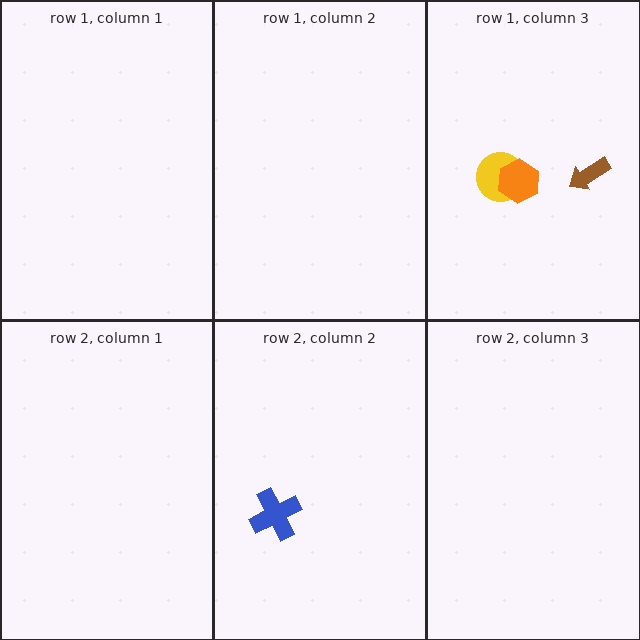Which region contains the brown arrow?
The row 1, column 3 region.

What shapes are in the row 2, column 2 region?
The blue cross.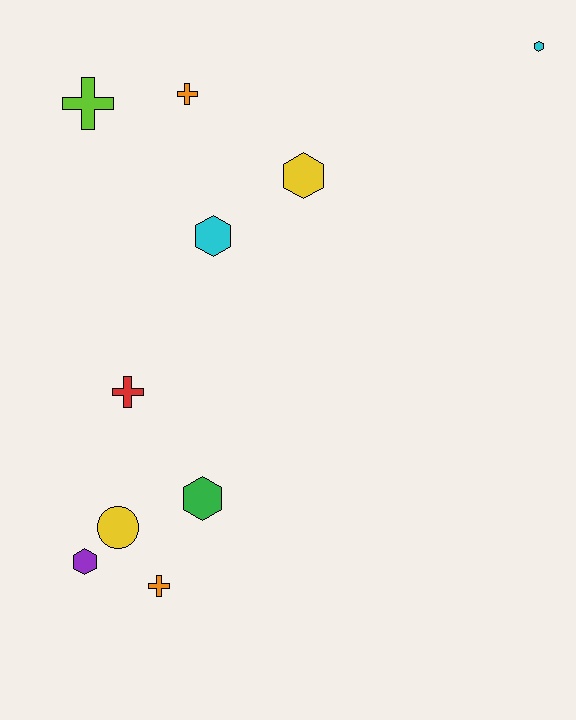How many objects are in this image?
There are 10 objects.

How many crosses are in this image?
There are 4 crosses.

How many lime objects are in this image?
There is 1 lime object.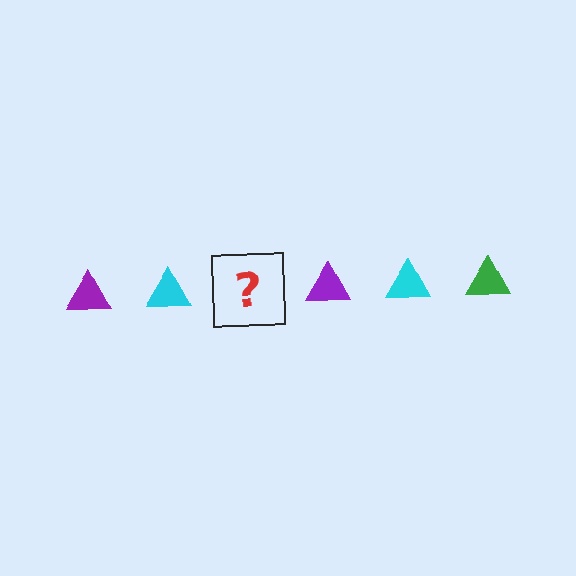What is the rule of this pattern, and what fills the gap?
The rule is that the pattern cycles through purple, cyan, green triangles. The gap should be filled with a green triangle.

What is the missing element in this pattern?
The missing element is a green triangle.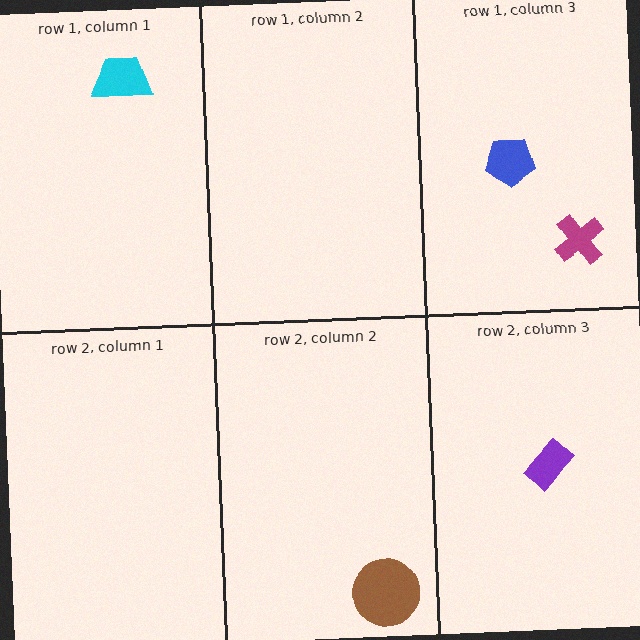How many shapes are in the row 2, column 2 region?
1.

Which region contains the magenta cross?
The row 1, column 3 region.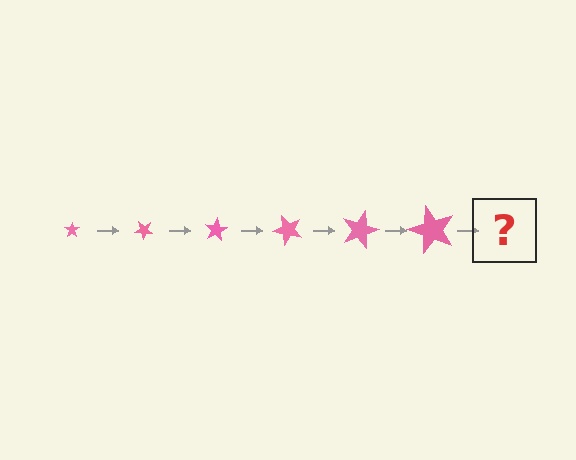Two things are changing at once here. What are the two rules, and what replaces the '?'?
The two rules are that the star grows larger each step and it rotates 40 degrees each step. The '?' should be a star, larger than the previous one and rotated 240 degrees from the start.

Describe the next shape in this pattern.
It should be a star, larger than the previous one and rotated 240 degrees from the start.